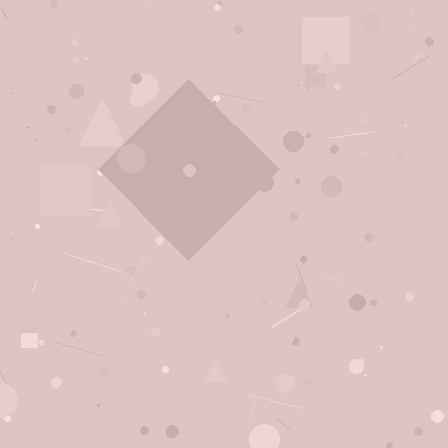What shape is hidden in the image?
A diamond is hidden in the image.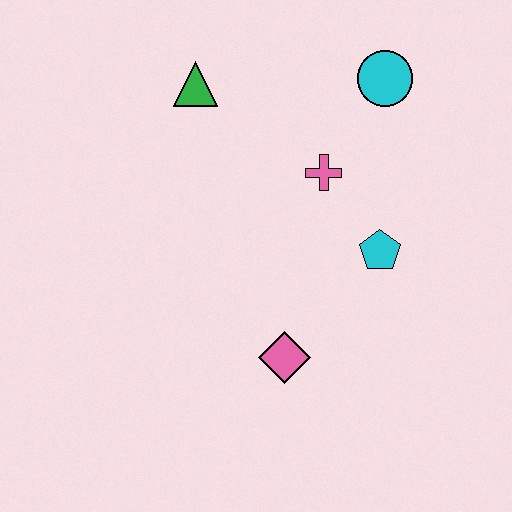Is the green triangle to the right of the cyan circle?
No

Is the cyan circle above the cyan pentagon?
Yes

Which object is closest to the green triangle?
The pink cross is closest to the green triangle.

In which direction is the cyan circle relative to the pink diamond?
The cyan circle is above the pink diamond.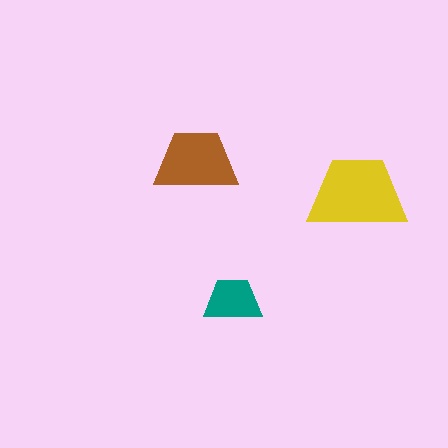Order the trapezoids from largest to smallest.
the yellow one, the brown one, the teal one.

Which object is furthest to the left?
The brown trapezoid is leftmost.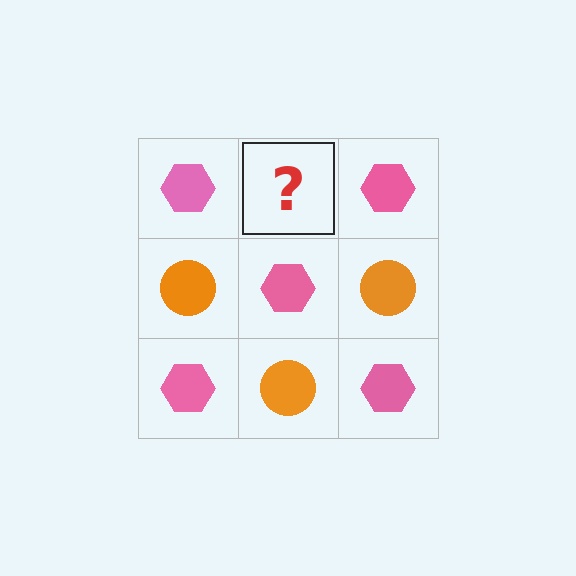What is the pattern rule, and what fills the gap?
The rule is that it alternates pink hexagon and orange circle in a checkerboard pattern. The gap should be filled with an orange circle.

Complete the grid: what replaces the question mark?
The question mark should be replaced with an orange circle.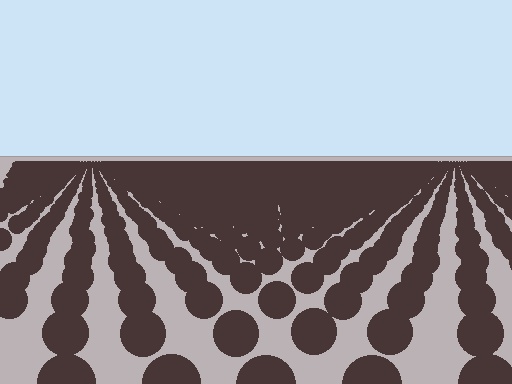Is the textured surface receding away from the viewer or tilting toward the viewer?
The surface is receding away from the viewer. Texture elements get smaller and denser toward the top.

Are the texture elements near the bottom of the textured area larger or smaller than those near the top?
Larger. Near the bottom, elements are closer to the viewer and appear at a bigger on-screen size.